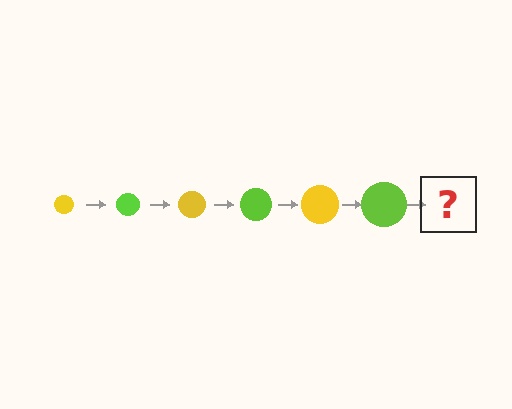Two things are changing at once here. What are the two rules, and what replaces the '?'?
The two rules are that the circle grows larger each step and the color cycles through yellow and lime. The '?' should be a yellow circle, larger than the previous one.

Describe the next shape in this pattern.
It should be a yellow circle, larger than the previous one.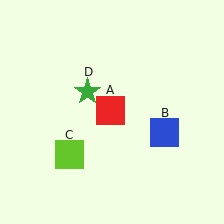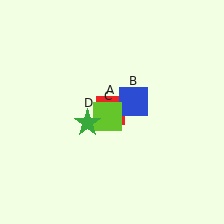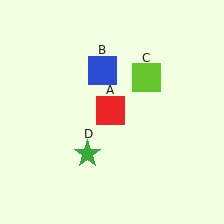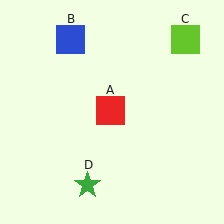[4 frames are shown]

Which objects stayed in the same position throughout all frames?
Red square (object A) remained stationary.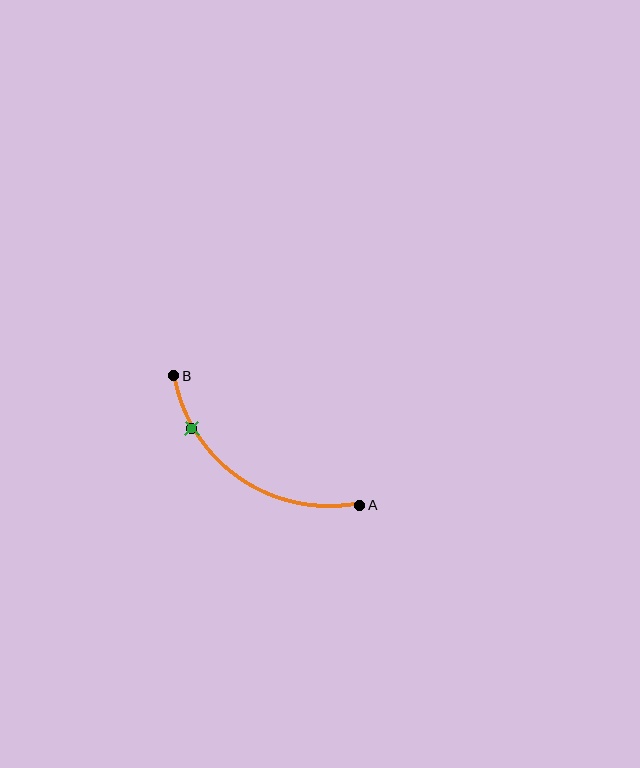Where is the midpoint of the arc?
The arc midpoint is the point on the curve farthest from the straight line joining A and B. It sits below and to the left of that line.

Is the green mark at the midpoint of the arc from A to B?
No. The green mark lies on the arc but is closer to endpoint B. The arc midpoint would be at the point on the curve equidistant along the arc from both A and B.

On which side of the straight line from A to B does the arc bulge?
The arc bulges below and to the left of the straight line connecting A and B.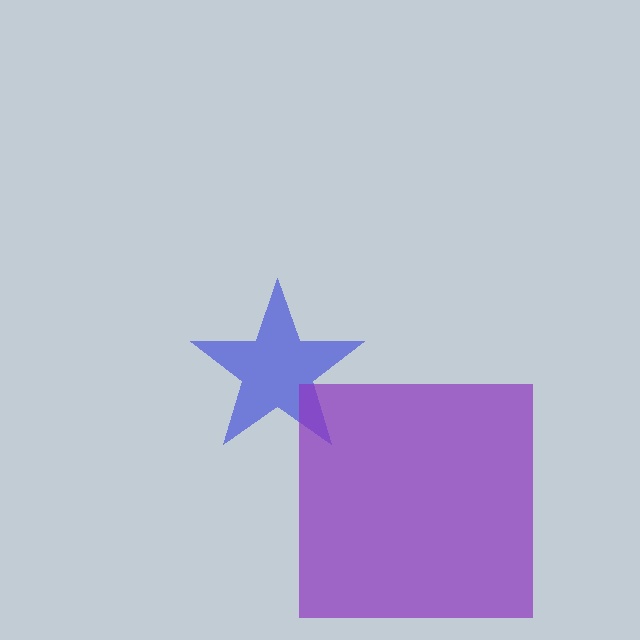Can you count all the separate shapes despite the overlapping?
Yes, there are 2 separate shapes.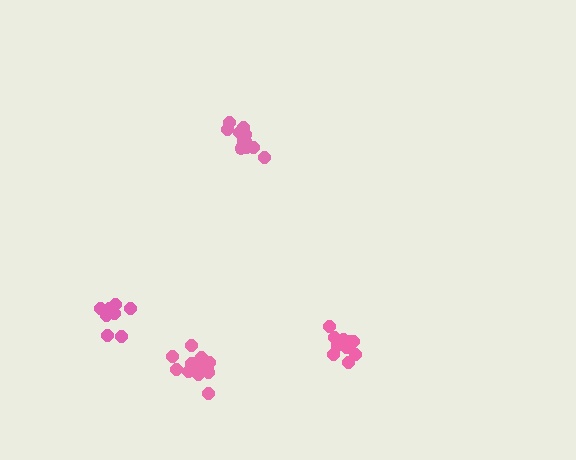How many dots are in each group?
Group 1: 10 dots, Group 2: 9 dots, Group 3: 14 dots, Group 4: 12 dots (45 total).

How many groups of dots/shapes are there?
There are 4 groups.